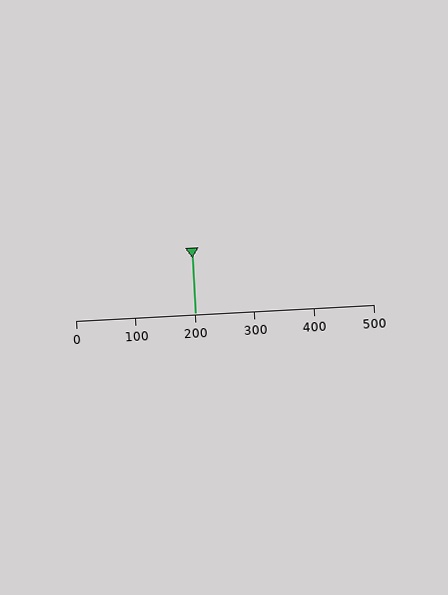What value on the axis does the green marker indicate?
The marker indicates approximately 200.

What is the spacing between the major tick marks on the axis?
The major ticks are spaced 100 apart.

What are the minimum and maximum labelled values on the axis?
The axis runs from 0 to 500.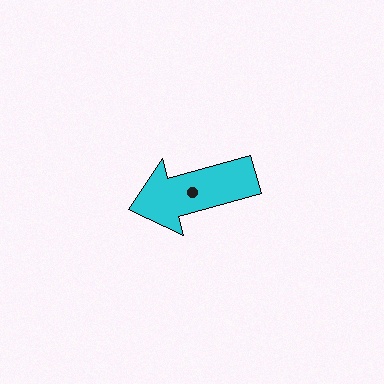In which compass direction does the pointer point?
West.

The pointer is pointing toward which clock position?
Roughly 8 o'clock.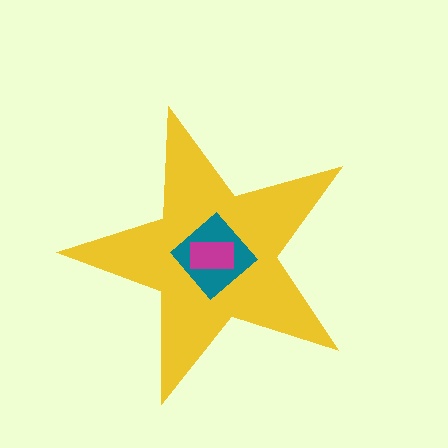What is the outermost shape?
The yellow star.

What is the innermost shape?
The magenta rectangle.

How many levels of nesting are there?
3.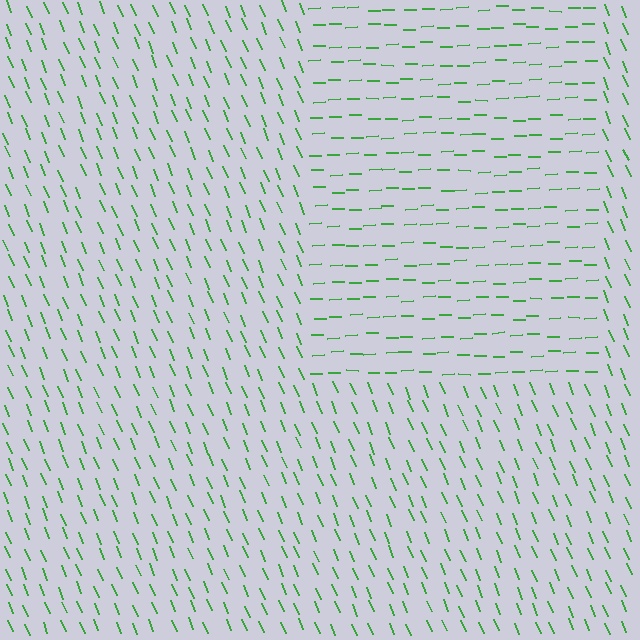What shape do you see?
I see a rectangle.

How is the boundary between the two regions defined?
The boundary is defined purely by a change in line orientation (approximately 70 degrees difference). All lines are the same color and thickness.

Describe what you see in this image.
The image is filled with small green line segments. A rectangle region in the image has lines oriented differently from the surrounding lines, creating a visible texture boundary.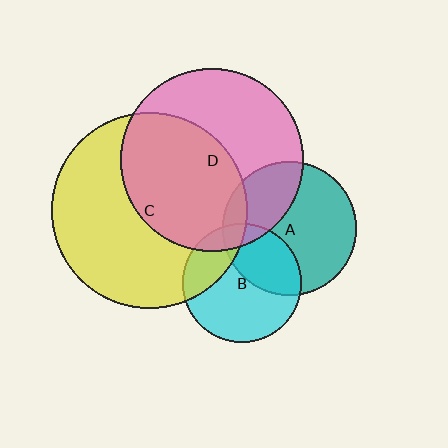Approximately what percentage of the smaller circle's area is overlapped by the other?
Approximately 10%.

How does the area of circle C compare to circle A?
Approximately 2.2 times.